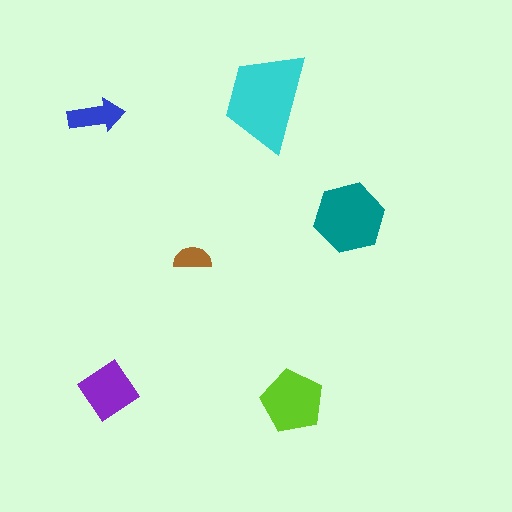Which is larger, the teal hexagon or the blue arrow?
The teal hexagon.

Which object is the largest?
The cyan trapezoid.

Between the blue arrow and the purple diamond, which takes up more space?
The purple diamond.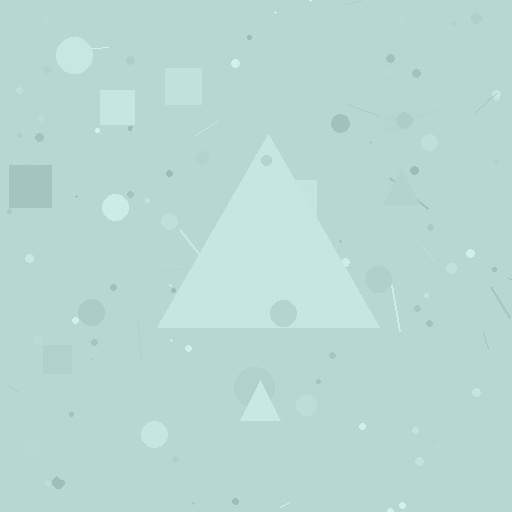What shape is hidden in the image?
A triangle is hidden in the image.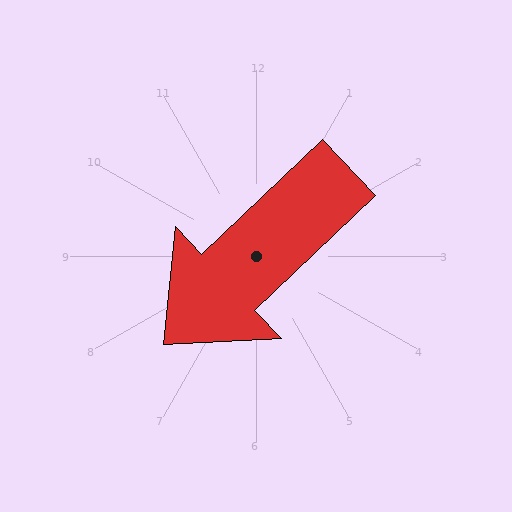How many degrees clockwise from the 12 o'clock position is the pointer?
Approximately 226 degrees.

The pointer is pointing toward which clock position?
Roughly 8 o'clock.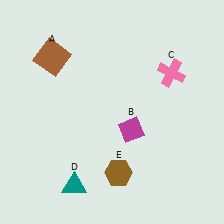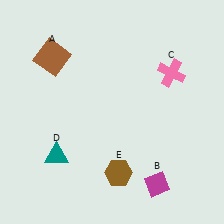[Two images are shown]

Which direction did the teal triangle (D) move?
The teal triangle (D) moved up.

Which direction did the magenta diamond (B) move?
The magenta diamond (B) moved down.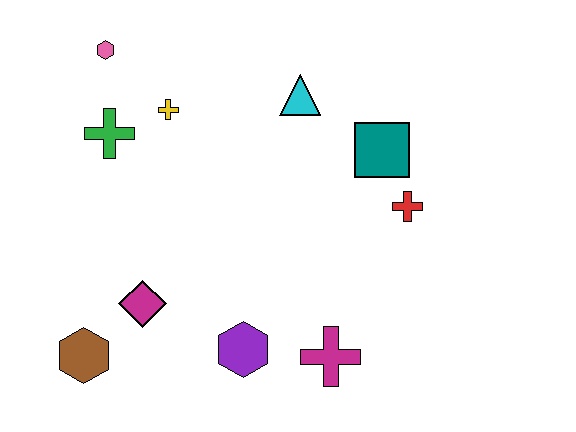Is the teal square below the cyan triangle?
Yes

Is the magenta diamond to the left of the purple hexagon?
Yes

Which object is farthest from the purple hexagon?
The pink hexagon is farthest from the purple hexagon.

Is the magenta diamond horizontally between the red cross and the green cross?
Yes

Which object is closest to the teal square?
The red cross is closest to the teal square.